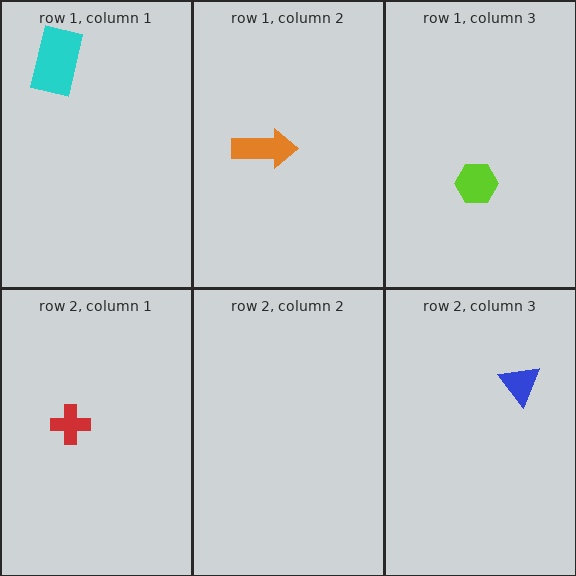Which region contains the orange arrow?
The row 1, column 2 region.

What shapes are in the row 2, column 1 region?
The red cross.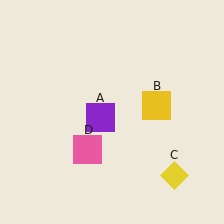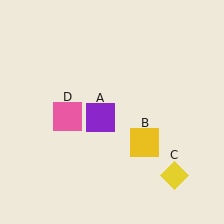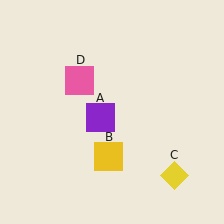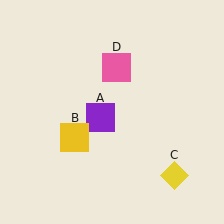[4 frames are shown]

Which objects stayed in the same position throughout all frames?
Purple square (object A) and yellow diamond (object C) remained stationary.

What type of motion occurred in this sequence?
The yellow square (object B), pink square (object D) rotated clockwise around the center of the scene.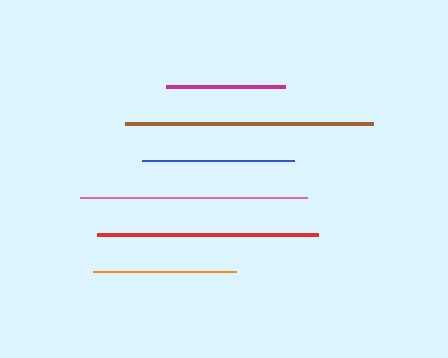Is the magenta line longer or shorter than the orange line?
The orange line is longer than the magenta line.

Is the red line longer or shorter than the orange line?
The red line is longer than the orange line.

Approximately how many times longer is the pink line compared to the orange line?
The pink line is approximately 1.6 times the length of the orange line.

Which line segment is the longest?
The brown line is the longest at approximately 248 pixels.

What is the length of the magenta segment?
The magenta segment is approximately 119 pixels long.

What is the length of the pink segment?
The pink segment is approximately 227 pixels long.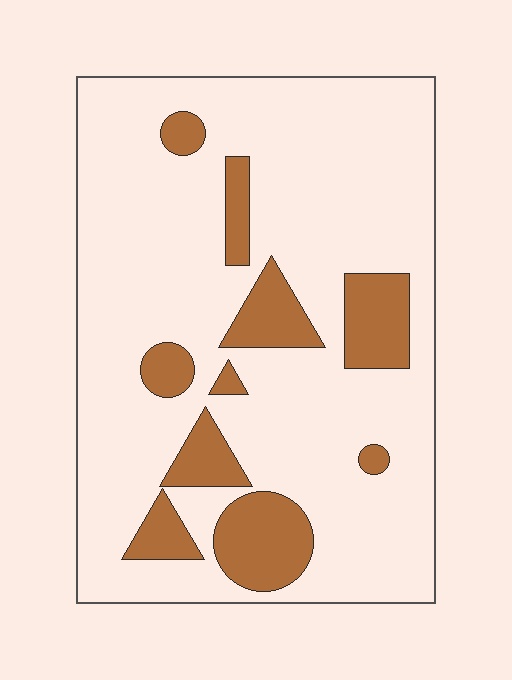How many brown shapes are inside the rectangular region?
10.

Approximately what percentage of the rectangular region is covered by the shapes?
Approximately 20%.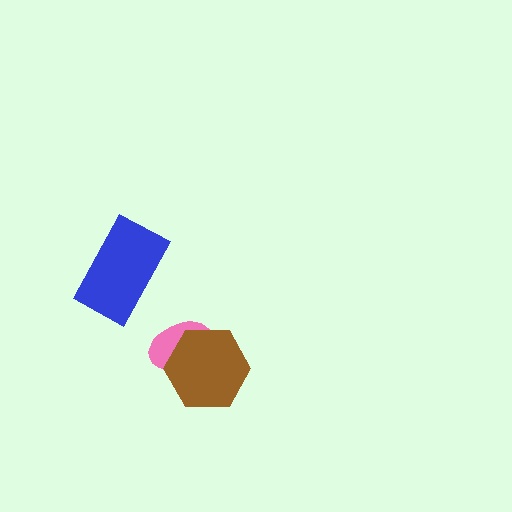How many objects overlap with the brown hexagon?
1 object overlaps with the brown hexagon.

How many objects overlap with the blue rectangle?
0 objects overlap with the blue rectangle.